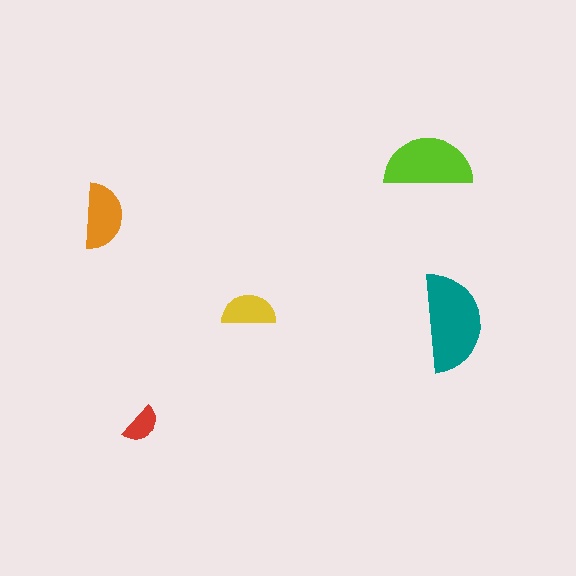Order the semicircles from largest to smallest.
the teal one, the lime one, the orange one, the yellow one, the red one.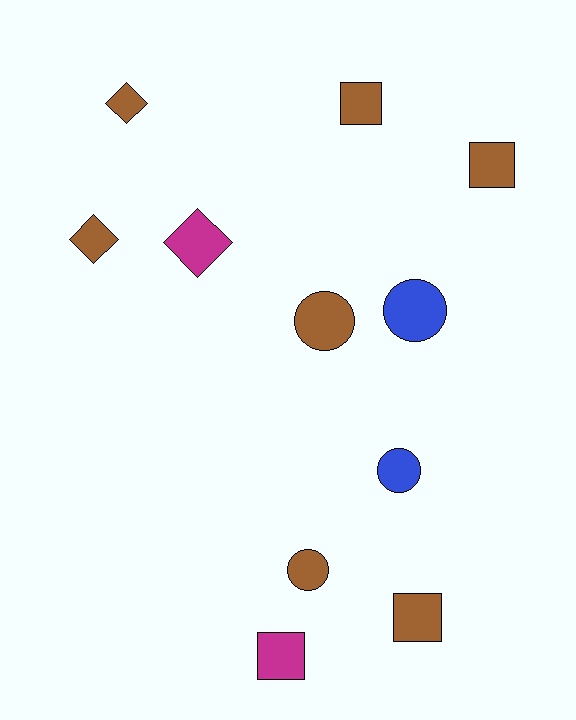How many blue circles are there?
There are 2 blue circles.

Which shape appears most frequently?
Square, with 4 objects.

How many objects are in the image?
There are 11 objects.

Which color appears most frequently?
Brown, with 7 objects.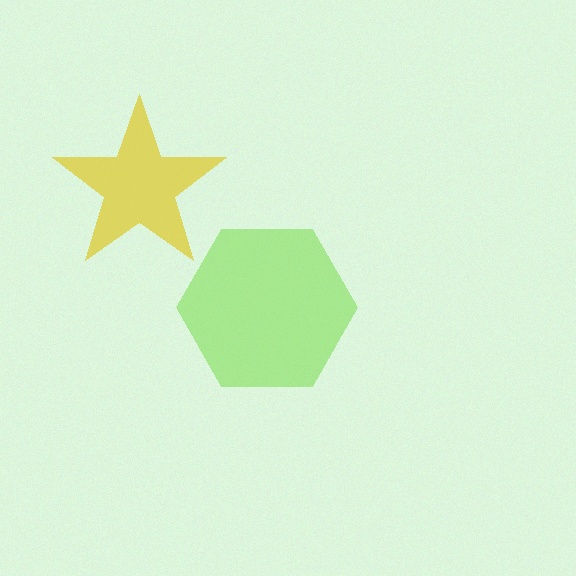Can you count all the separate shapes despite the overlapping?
Yes, there are 2 separate shapes.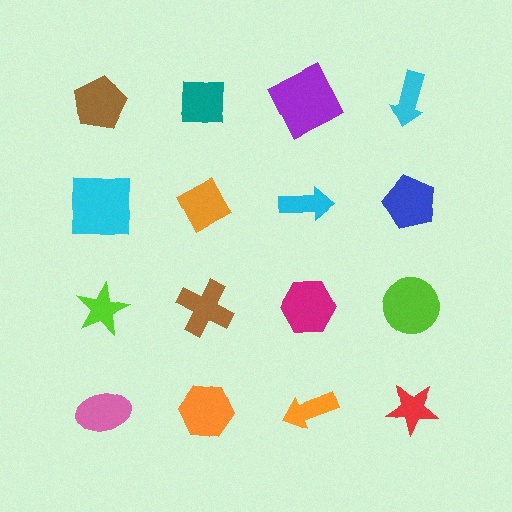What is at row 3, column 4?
A lime circle.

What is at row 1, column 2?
A teal square.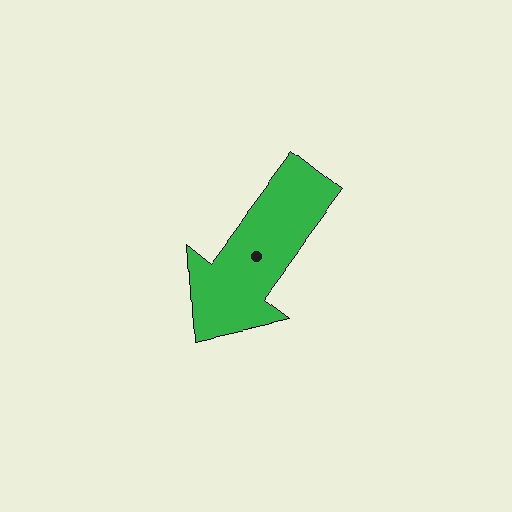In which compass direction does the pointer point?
Southwest.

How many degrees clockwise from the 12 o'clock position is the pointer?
Approximately 217 degrees.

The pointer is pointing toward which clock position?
Roughly 7 o'clock.